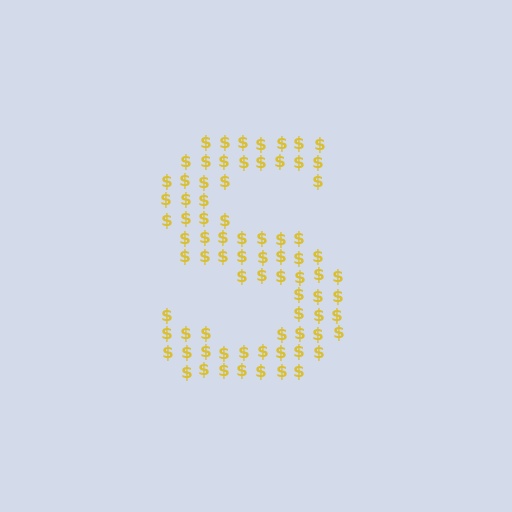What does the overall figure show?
The overall figure shows the letter S.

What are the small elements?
The small elements are dollar signs.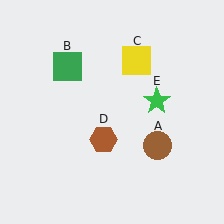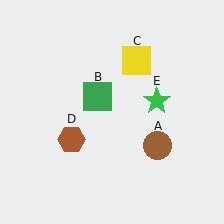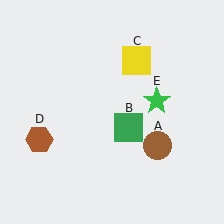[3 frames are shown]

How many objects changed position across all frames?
2 objects changed position: green square (object B), brown hexagon (object D).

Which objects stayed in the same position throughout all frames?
Brown circle (object A) and yellow square (object C) and green star (object E) remained stationary.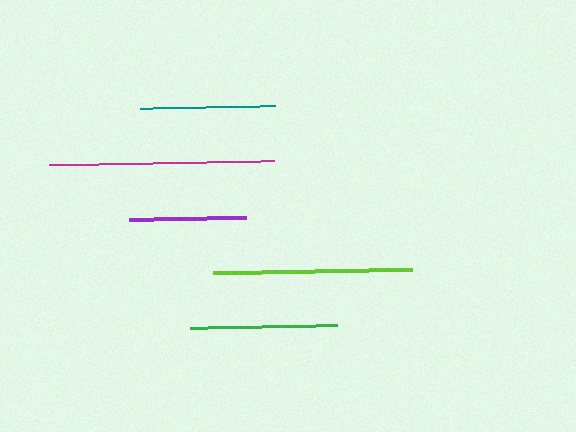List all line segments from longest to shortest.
From longest to shortest: magenta, lime, green, teal, purple.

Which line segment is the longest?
The magenta line is the longest at approximately 225 pixels.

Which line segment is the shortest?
The purple line is the shortest at approximately 117 pixels.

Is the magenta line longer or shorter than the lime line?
The magenta line is longer than the lime line.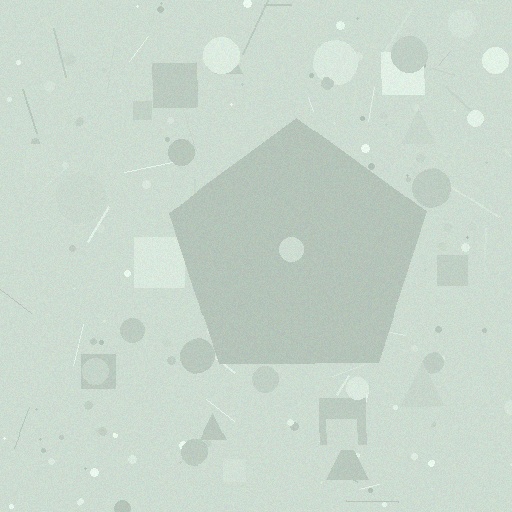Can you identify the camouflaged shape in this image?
The camouflaged shape is a pentagon.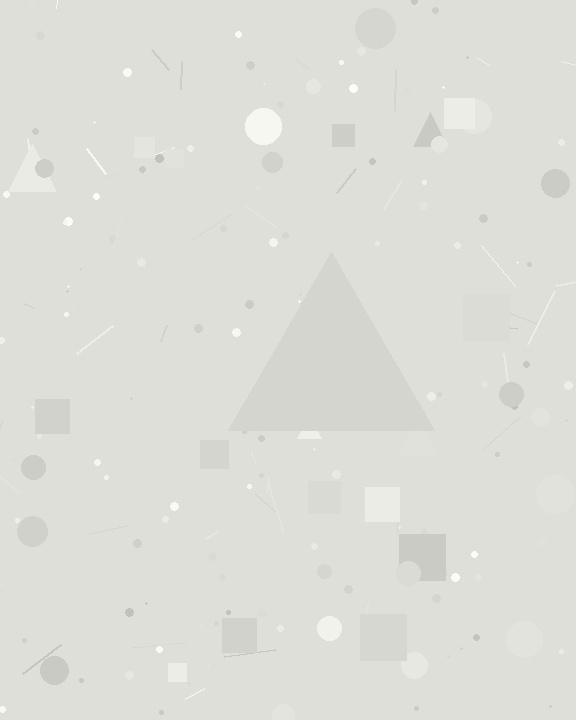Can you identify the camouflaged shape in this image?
The camouflaged shape is a triangle.